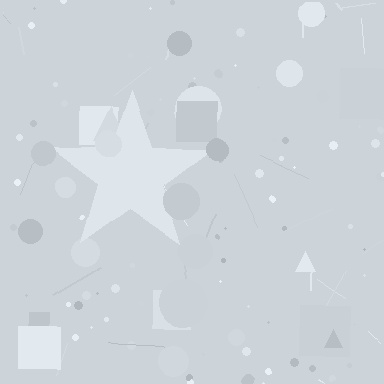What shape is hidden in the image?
A star is hidden in the image.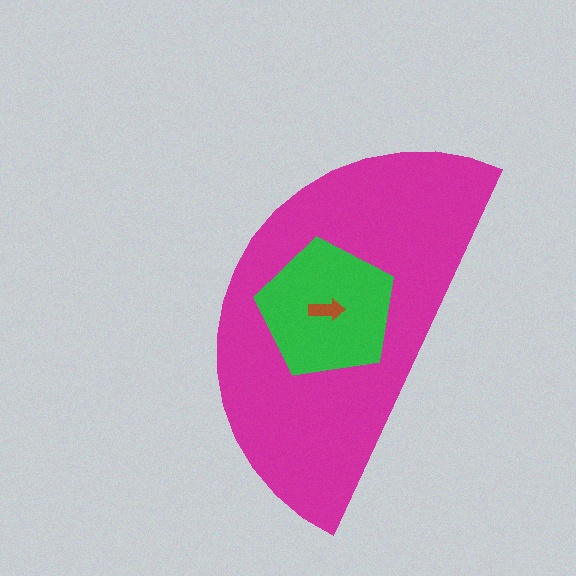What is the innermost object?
The brown arrow.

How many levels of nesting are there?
3.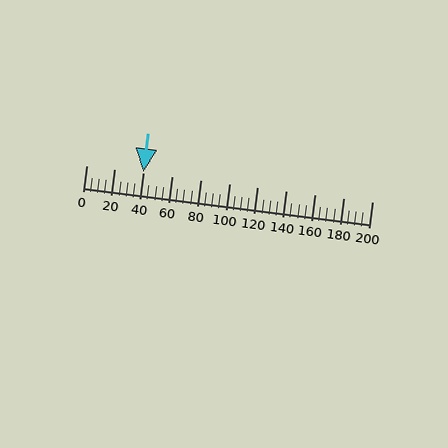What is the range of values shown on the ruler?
The ruler shows values from 0 to 200.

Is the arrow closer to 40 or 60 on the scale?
The arrow is closer to 40.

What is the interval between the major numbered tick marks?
The major tick marks are spaced 20 units apart.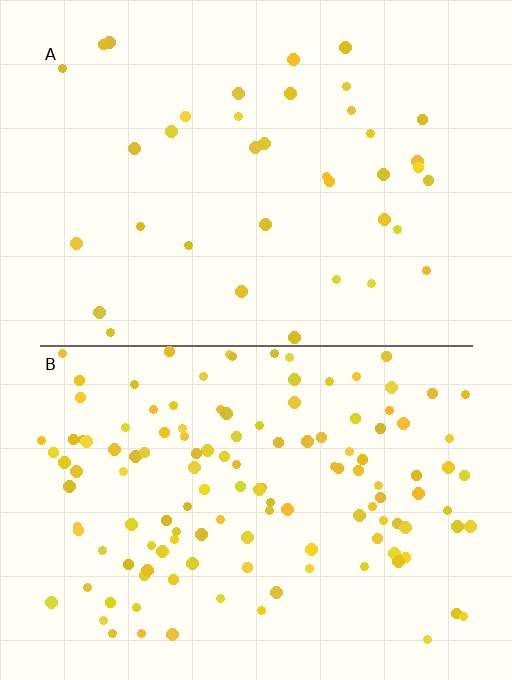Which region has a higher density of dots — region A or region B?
B (the bottom).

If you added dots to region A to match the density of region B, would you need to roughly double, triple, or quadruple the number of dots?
Approximately triple.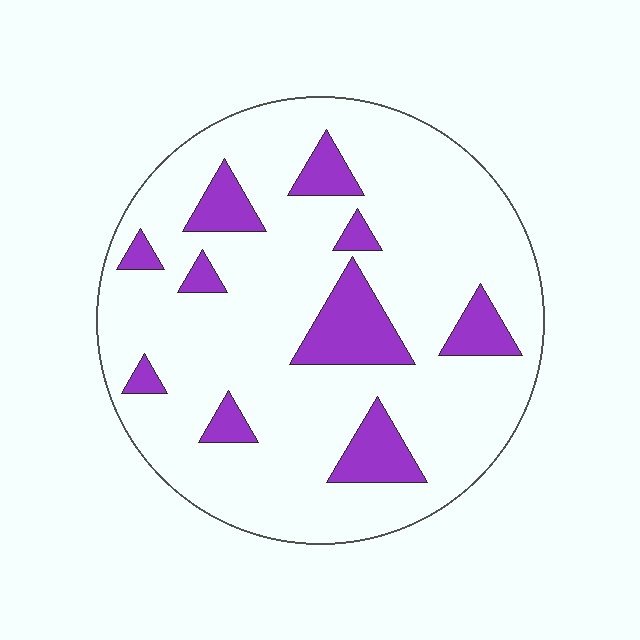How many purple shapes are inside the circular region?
10.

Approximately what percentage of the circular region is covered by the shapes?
Approximately 15%.